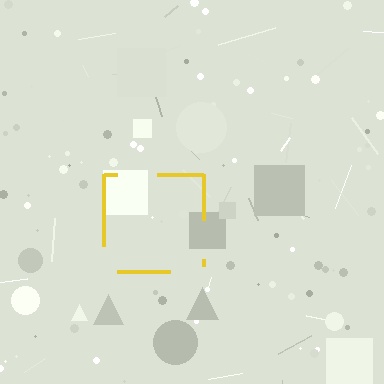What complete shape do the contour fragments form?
The contour fragments form a square.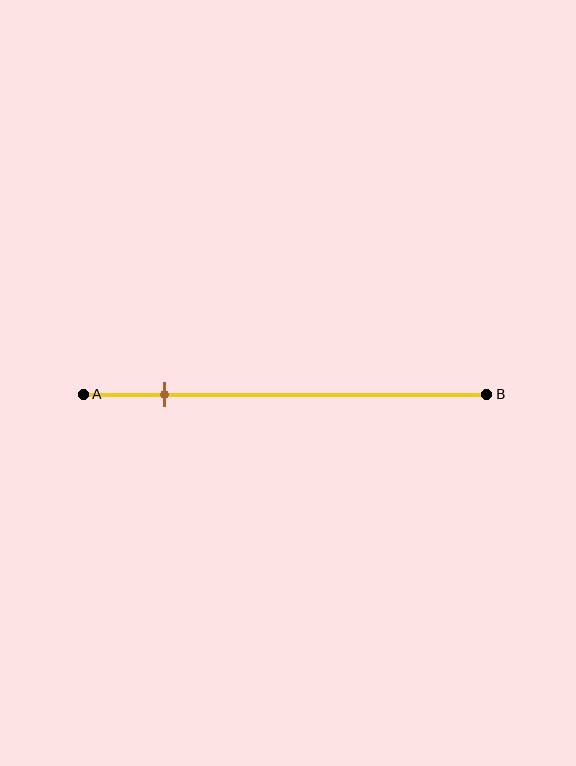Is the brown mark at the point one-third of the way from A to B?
No, the mark is at about 20% from A, not at the 33% one-third point.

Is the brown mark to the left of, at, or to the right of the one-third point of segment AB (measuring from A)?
The brown mark is to the left of the one-third point of segment AB.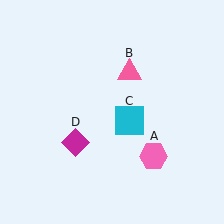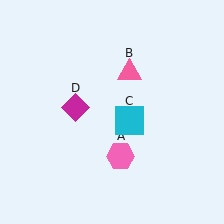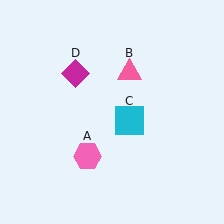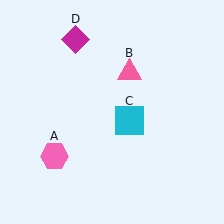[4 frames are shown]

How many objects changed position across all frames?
2 objects changed position: pink hexagon (object A), magenta diamond (object D).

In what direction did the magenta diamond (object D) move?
The magenta diamond (object D) moved up.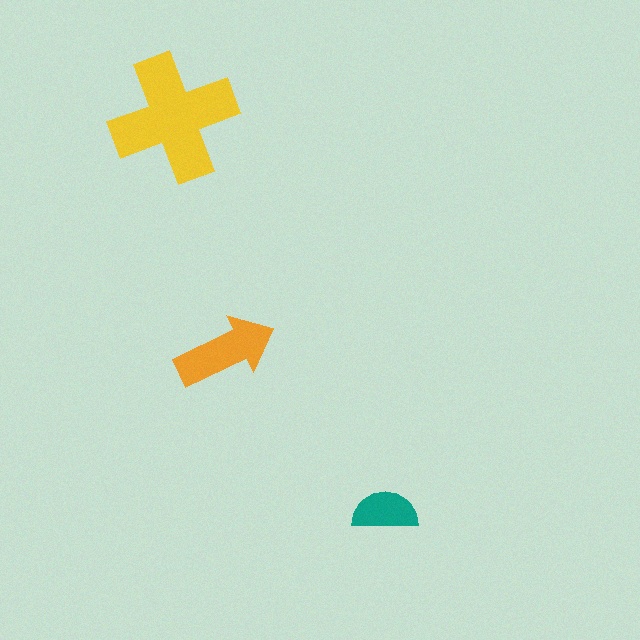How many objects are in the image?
There are 3 objects in the image.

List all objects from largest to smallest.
The yellow cross, the orange arrow, the teal semicircle.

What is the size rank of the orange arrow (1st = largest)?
2nd.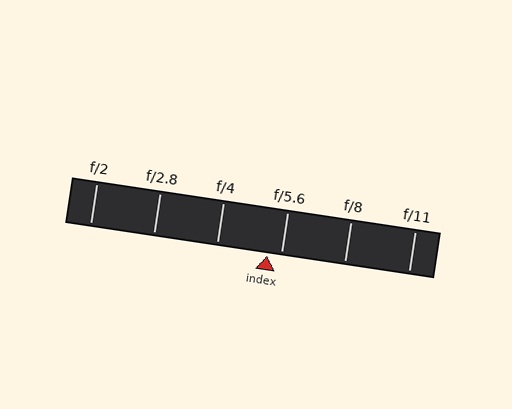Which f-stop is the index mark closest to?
The index mark is closest to f/5.6.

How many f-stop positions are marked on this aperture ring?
There are 6 f-stop positions marked.